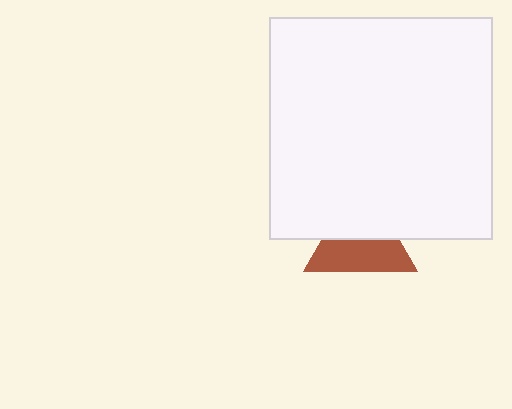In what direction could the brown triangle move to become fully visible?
The brown triangle could move down. That would shift it out from behind the white square entirely.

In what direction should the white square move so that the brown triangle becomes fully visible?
The white square should move up. That is the shortest direction to clear the overlap and leave the brown triangle fully visible.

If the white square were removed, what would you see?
You would see the complete brown triangle.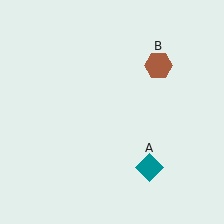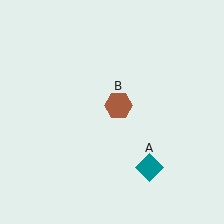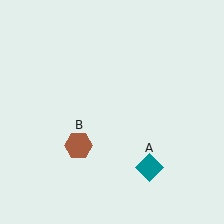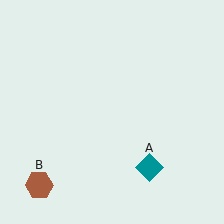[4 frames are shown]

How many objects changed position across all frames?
1 object changed position: brown hexagon (object B).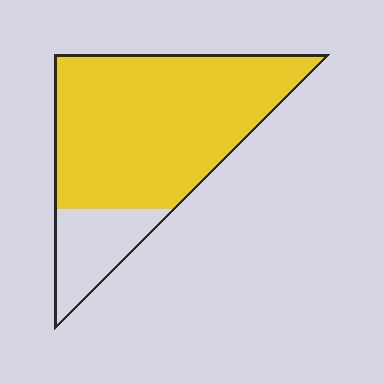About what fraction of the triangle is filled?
About four fifths (4/5).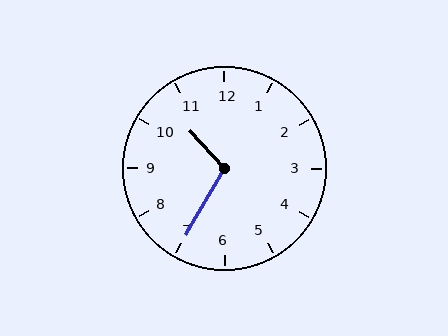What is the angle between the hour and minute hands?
Approximately 108 degrees.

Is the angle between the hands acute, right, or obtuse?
It is obtuse.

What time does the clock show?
10:35.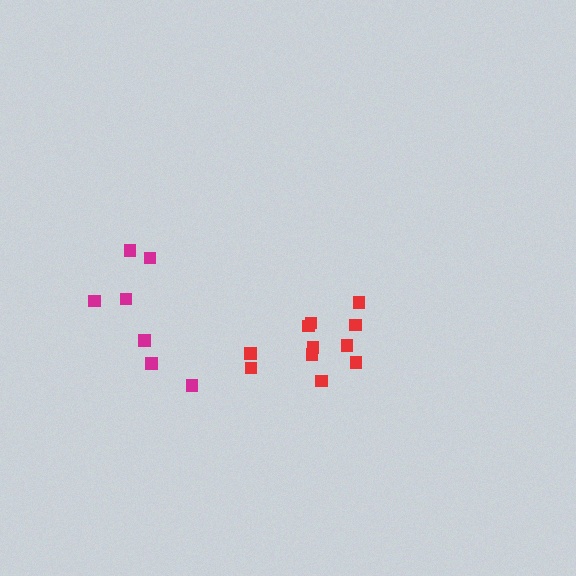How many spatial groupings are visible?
There are 2 spatial groupings.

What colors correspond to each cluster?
The clusters are colored: red, magenta.